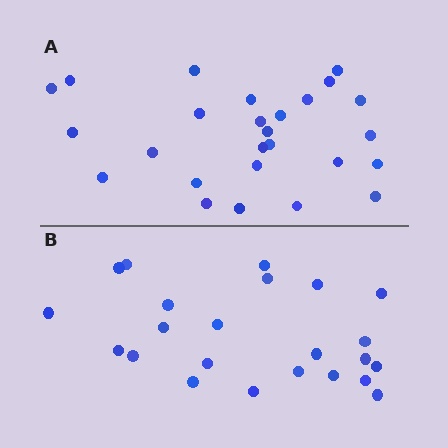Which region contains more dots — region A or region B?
Region A (the top region) has more dots.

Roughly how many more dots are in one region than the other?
Region A has just a few more — roughly 2 or 3 more dots than region B.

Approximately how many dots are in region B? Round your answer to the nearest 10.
About 20 dots. (The exact count is 23, which rounds to 20.)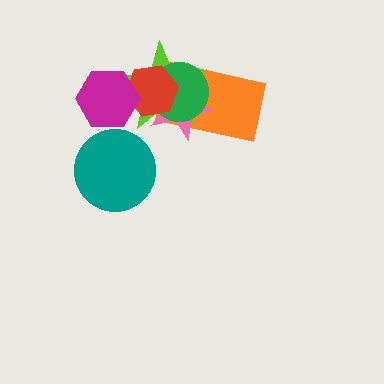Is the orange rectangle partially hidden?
Yes, it is partially covered by another shape.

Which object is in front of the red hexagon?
The magenta hexagon is in front of the red hexagon.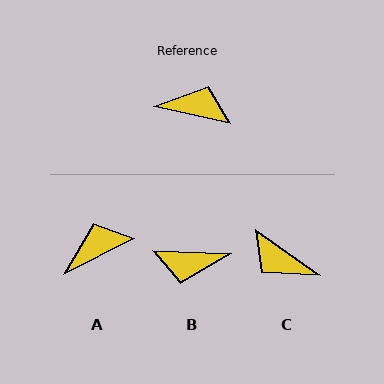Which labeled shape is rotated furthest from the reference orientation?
B, about 170 degrees away.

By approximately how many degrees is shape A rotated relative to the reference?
Approximately 39 degrees counter-clockwise.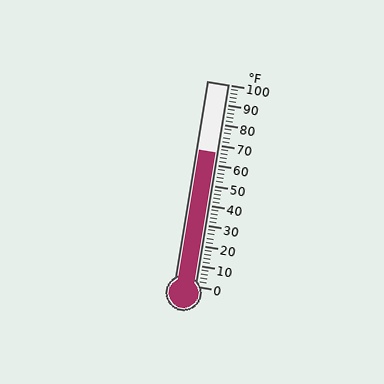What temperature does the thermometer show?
The thermometer shows approximately 66°F.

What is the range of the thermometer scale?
The thermometer scale ranges from 0°F to 100°F.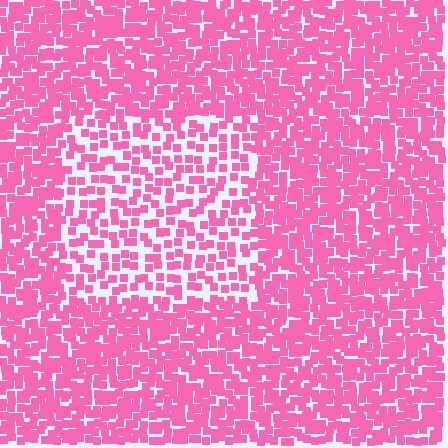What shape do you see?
I see a rectangle.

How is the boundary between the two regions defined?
The boundary is defined by a change in element density (approximately 2.0x ratio). All elements are the same color, size, and shape.